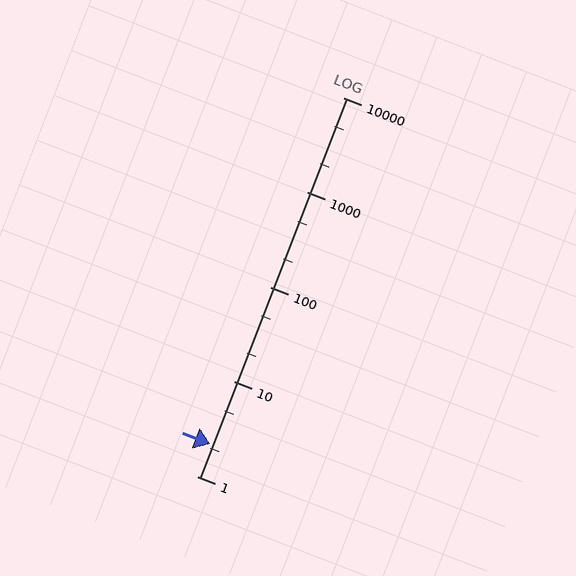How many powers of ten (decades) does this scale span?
The scale spans 4 decades, from 1 to 10000.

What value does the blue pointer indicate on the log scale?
The pointer indicates approximately 2.2.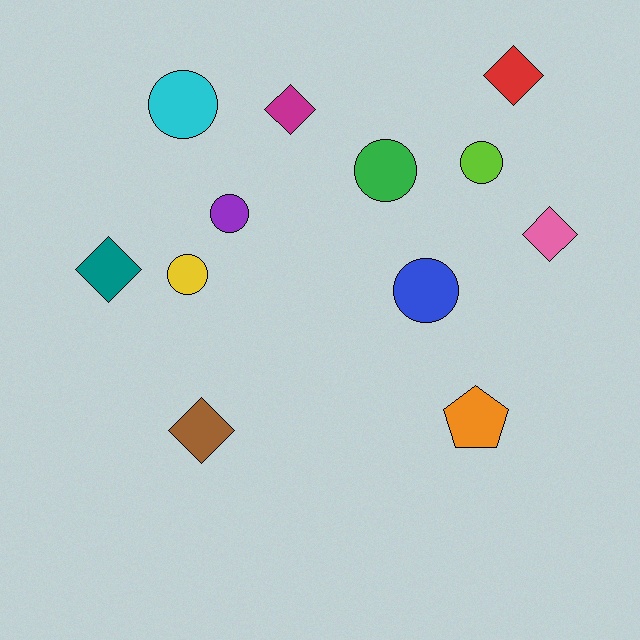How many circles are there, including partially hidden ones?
There are 6 circles.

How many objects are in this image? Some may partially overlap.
There are 12 objects.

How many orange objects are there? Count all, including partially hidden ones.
There is 1 orange object.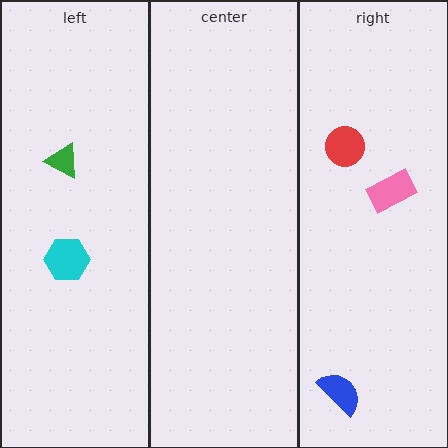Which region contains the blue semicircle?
The right region.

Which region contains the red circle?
The right region.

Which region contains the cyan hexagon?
The left region.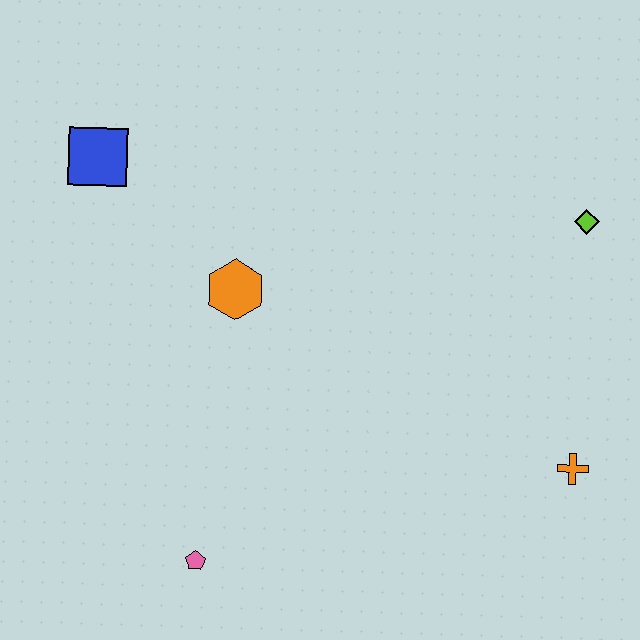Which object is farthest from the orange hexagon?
The orange cross is farthest from the orange hexagon.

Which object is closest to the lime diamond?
The orange cross is closest to the lime diamond.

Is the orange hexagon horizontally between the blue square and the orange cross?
Yes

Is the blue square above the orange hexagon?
Yes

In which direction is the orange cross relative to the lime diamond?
The orange cross is below the lime diamond.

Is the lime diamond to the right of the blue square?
Yes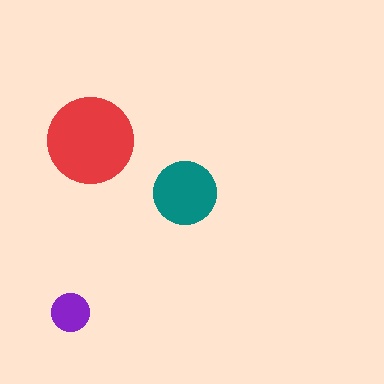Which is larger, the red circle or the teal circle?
The red one.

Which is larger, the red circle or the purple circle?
The red one.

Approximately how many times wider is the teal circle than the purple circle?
About 1.5 times wider.